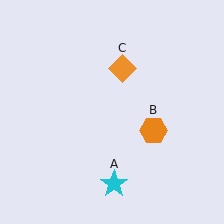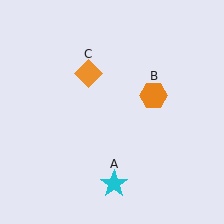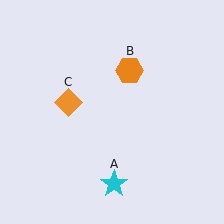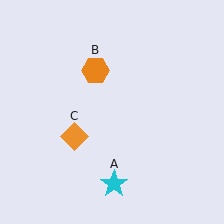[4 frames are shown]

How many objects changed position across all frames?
2 objects changed position: orange hexagon (object B), orange diamond (object C).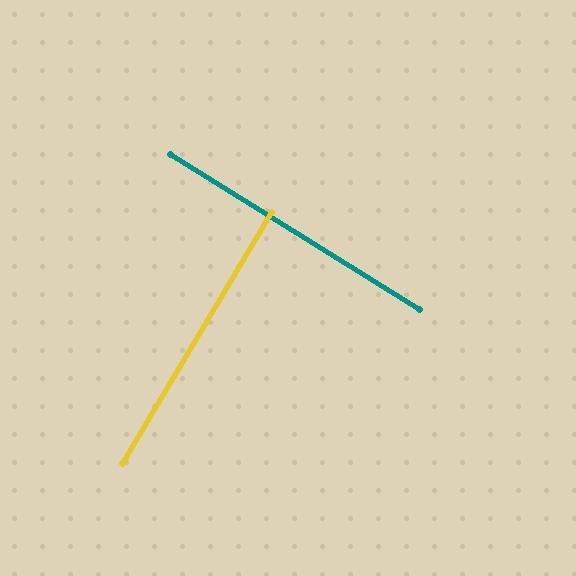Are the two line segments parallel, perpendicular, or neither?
Perpendicular — they meet at approximately 89°.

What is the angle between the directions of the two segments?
Approximately 89 degrees.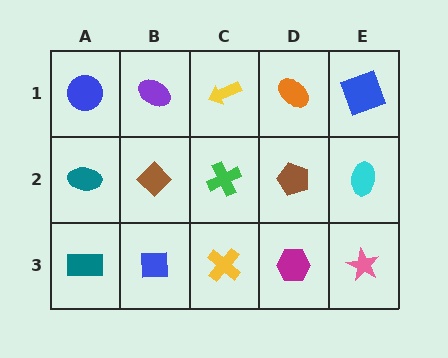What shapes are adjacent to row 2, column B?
A purple ellipse (row 1, column B), a blue square (row 3, column B), a teal ellipse (row 2, column A), a green cross (row 2, column C).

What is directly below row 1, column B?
A brown diamond.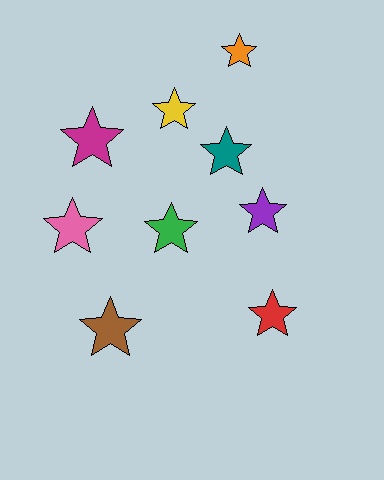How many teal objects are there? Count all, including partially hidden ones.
There is 1 teal object.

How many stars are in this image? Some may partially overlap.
There are 9 stars.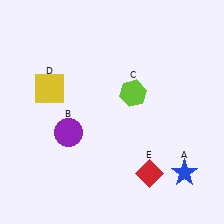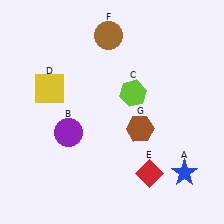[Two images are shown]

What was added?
A brown circle (F), a brown hexagon (G) were added in Image 2.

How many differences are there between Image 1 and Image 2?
There are 2 differences between the two images.